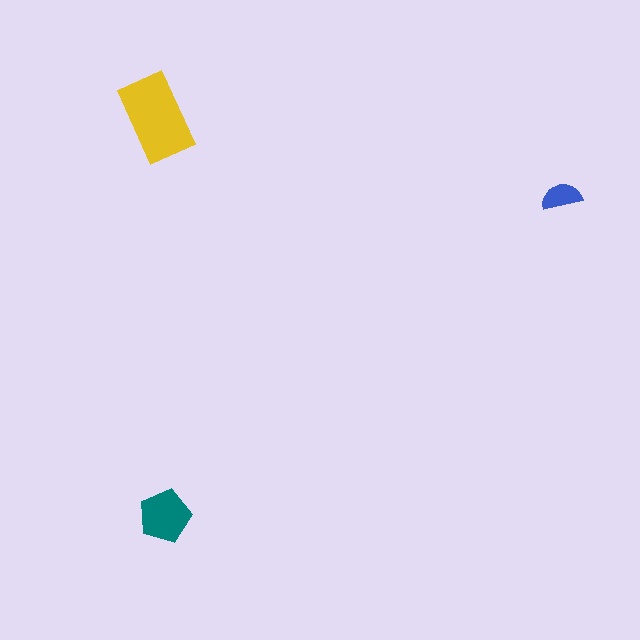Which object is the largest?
The yellow rectangle.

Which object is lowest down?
The teal pentagon is bottommost.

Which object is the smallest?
The blue semicircle.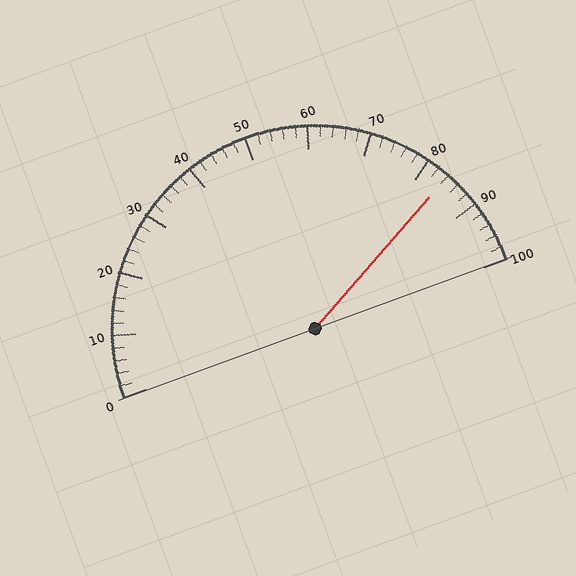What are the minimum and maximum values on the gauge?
The gauge ranges from 0 to 100.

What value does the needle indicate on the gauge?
The needle indicates approximately 84.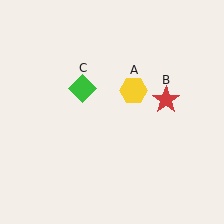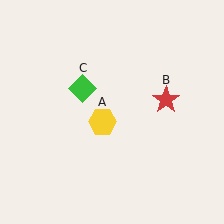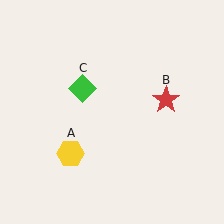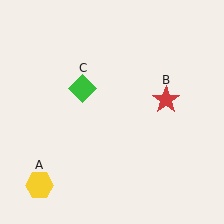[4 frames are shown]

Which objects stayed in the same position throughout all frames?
Red star (object B) and green diamond (object C) remained stationary.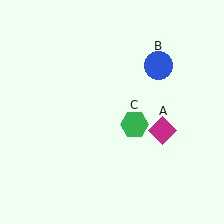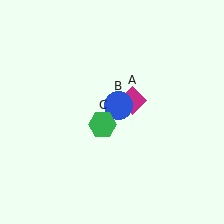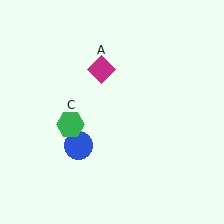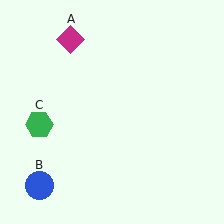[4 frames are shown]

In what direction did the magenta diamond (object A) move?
The magenta diamond (object A) moved up and to the left.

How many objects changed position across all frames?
3 objects changed position: magenta diamond (object A), blue circle (object B), green hexagon (object C).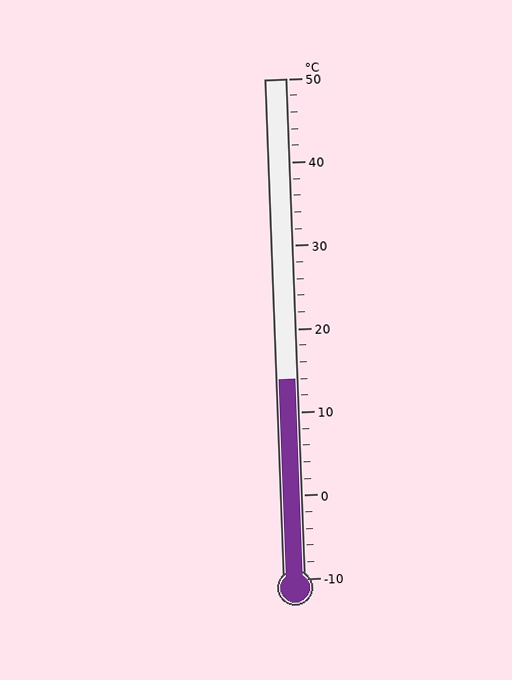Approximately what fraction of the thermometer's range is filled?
The thermometer is filled to approximately 40% of its range.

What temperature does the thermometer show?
The thermometer shows approximately 14°C.